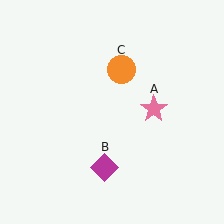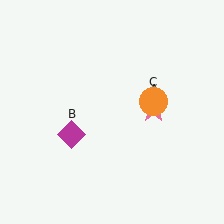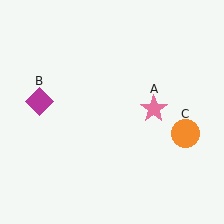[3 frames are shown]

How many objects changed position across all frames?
2 objects changed position: magenta diamond (object B), orange circle (object C).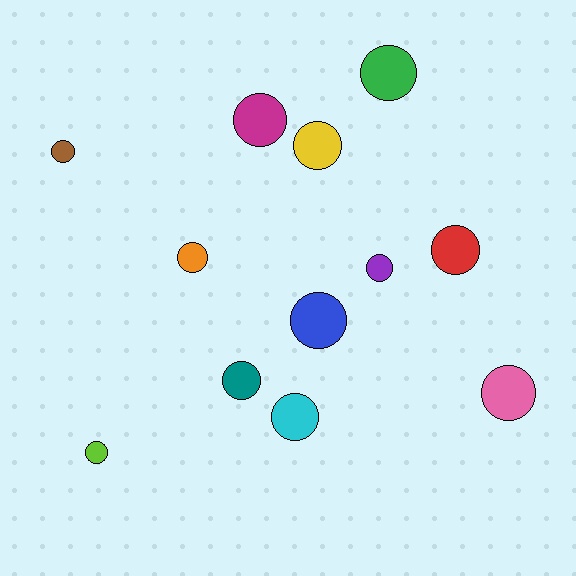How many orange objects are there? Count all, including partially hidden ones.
There is 1 orange object.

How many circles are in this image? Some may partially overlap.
There are 12 circles.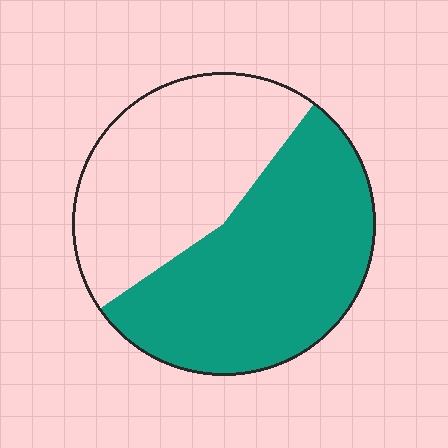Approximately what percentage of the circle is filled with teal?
Approximately 55%.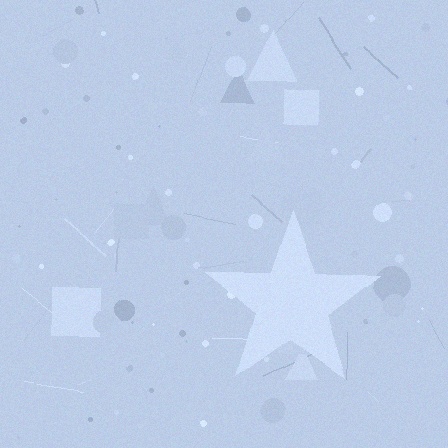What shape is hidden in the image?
A star is hidden in the image.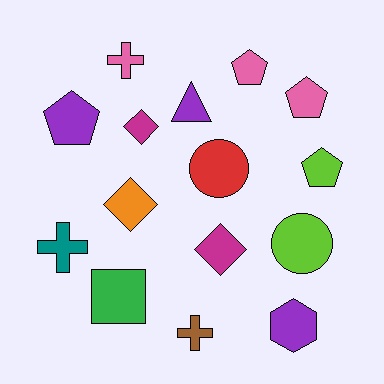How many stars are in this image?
There are no stars.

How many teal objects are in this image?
There is 1 teal object.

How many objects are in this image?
There are 15 objects.